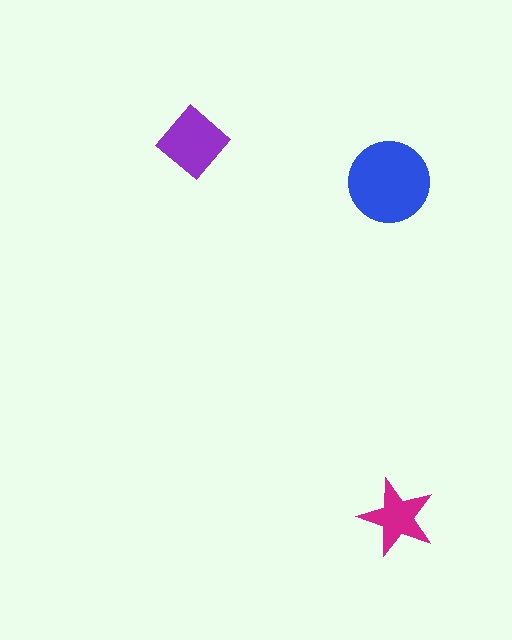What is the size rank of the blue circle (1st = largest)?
1st.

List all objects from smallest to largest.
The magenta star, the purple diamond, the blue circle.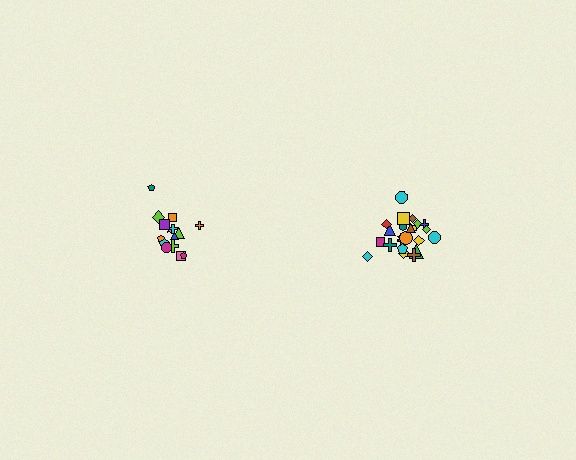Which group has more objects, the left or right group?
The right group.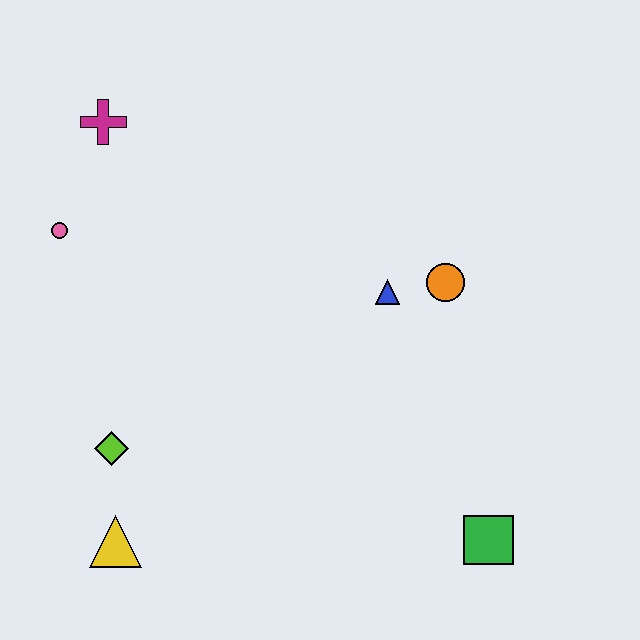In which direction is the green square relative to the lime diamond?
The green square is to the right of the lime diamond.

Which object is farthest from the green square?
The magenta cross is farthest from the green square.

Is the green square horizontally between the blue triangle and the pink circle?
No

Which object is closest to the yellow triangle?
The lime diamond is closest to the yellow triangle.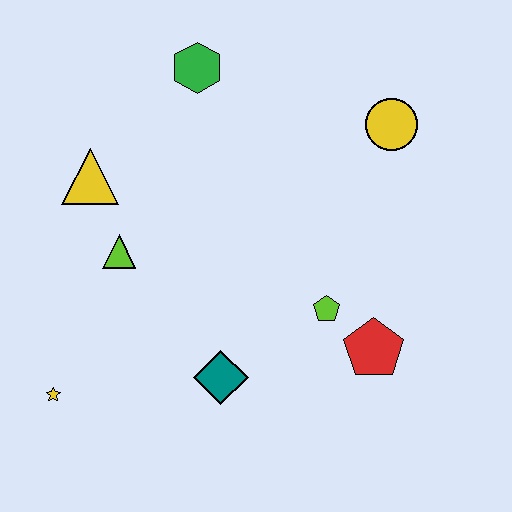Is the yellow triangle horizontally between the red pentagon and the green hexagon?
No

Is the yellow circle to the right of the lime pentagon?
Yes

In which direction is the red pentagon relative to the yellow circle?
The red pentagon is below the yellow circle.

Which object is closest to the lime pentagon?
The red pentagon is closest to the lime pentagon.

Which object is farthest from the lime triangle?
The yellow circle is farthest from the lime triangle.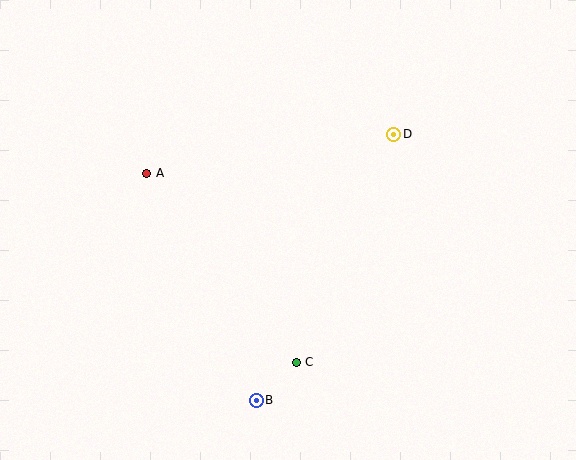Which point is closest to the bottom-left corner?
Point B is closest to the bottom-left corner.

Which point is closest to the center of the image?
Point C at (296, 362) is closest to the center.